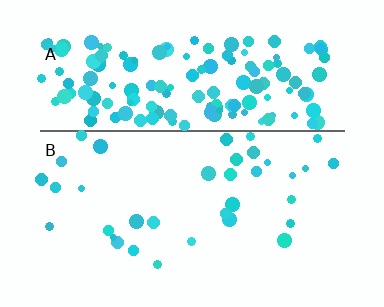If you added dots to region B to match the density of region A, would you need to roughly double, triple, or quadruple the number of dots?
Approximately quadruple.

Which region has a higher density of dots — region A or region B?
A (the top).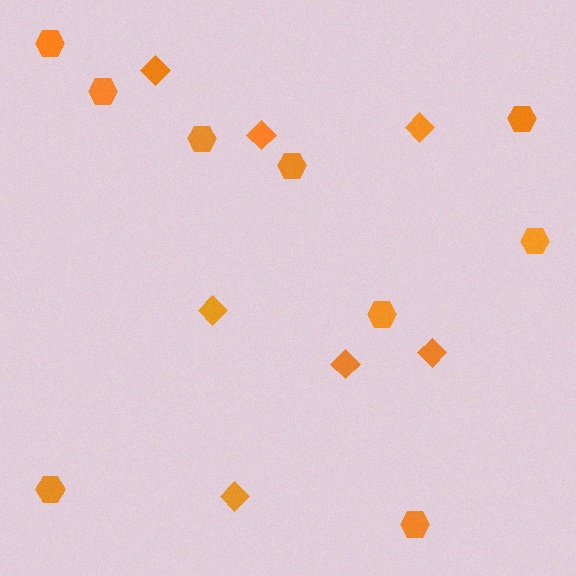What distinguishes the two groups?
There are 2 groups: one group of diamonds (7) and one group of hexagons (9).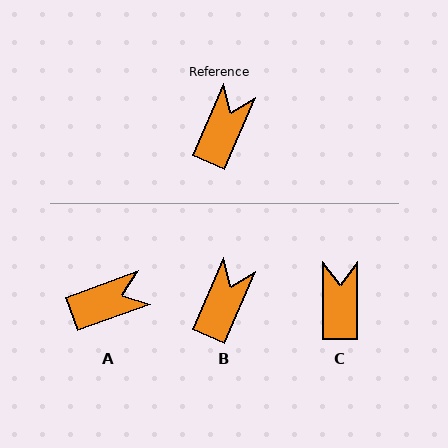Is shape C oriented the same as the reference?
No, it is off by about 24 degrees.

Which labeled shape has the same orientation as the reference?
B.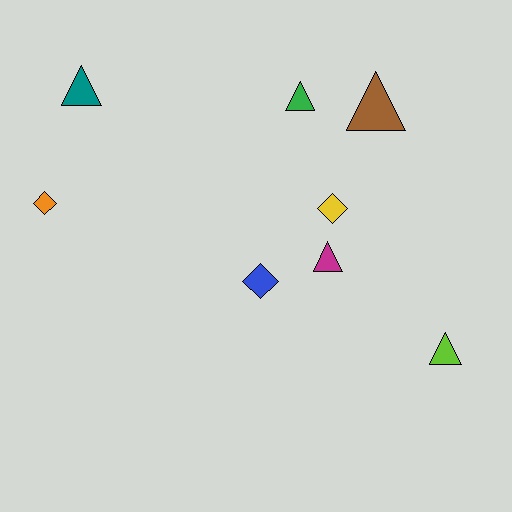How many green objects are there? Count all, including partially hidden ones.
There is 1 green object.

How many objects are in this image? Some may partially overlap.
There are 8 objects.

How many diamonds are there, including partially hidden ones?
There are 3 diamonds.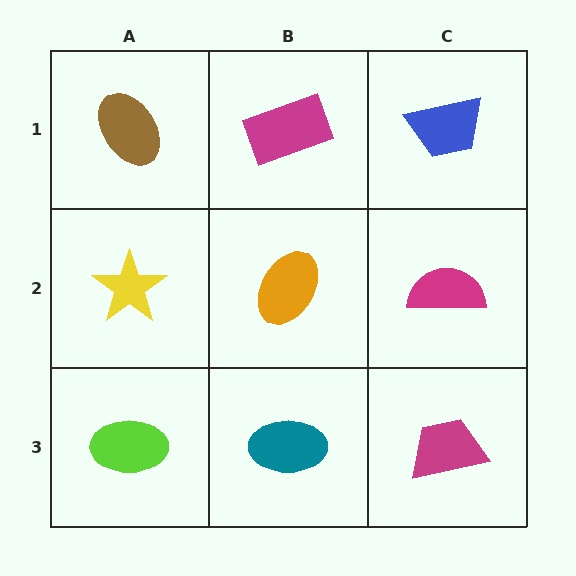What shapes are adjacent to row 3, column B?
An orange ellipse (row 2, column B), a lime ellipse (row 3, column A), a magenta trapezoid (row 3, column C).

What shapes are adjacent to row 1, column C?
A magenta semicircle (row 2, column C), a magenta rectangle (row 1, column B).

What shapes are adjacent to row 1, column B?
An orange ellipse (row 2, column B), a brown ellipse (row 1, column A), a blue trapezoid (row 1, column C).